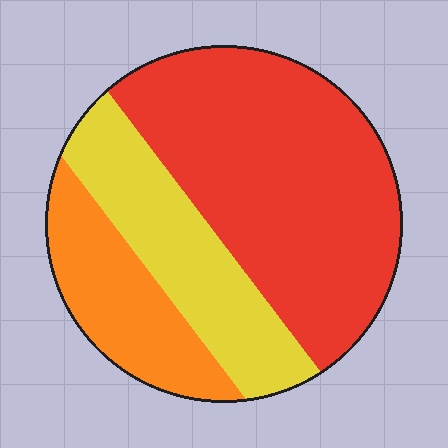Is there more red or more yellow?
Red.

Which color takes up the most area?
Red, at roughly 55%.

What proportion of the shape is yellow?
Yellow covers about 25% of the shape.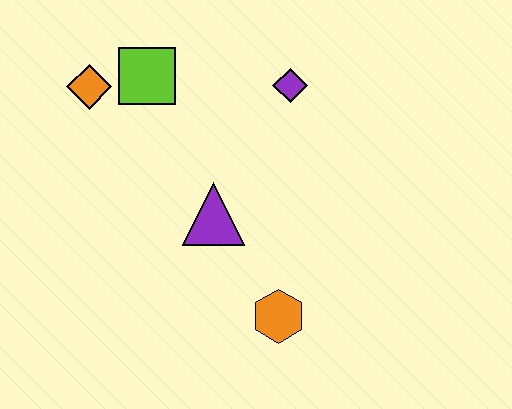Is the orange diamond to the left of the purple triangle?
Yes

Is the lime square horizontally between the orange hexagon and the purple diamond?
No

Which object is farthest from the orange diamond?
The orange hexagon is farthest from the orange diamond.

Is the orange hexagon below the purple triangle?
Yes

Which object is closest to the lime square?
The orange diamond is closest to the lime square.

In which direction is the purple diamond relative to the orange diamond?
The purple diamond is to the right of the orange diamond.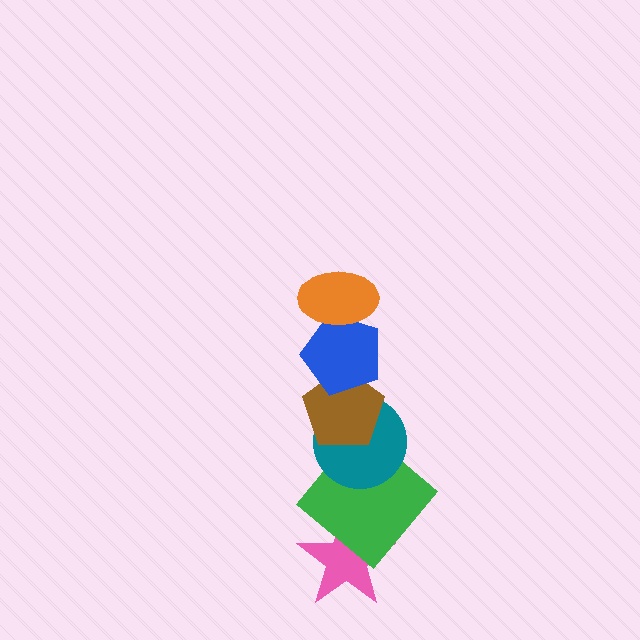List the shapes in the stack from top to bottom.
From top to bottom: the orange ellipse, the blue pentagon, the brown pentagon, the teal circle, the green diamond, the pink star.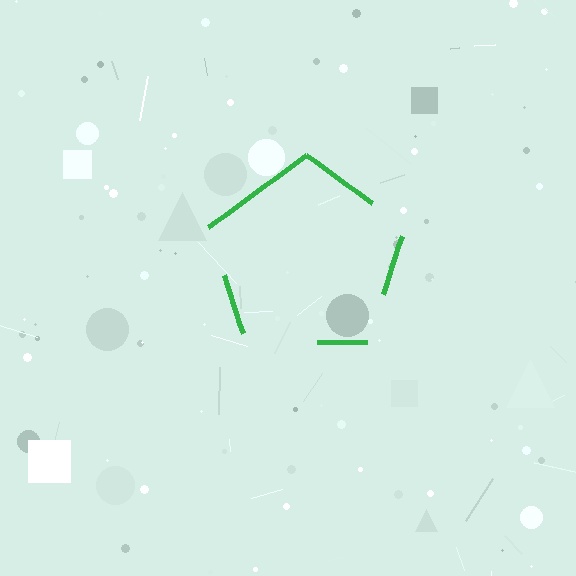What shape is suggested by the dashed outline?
The dashed outline suggests a pentagon.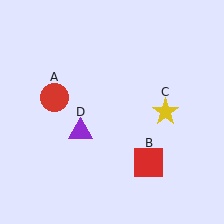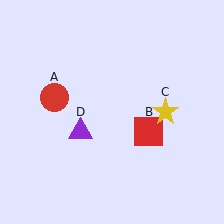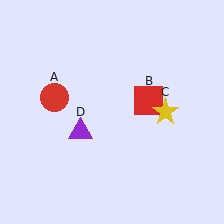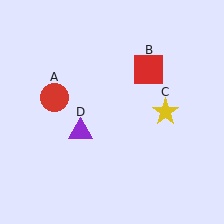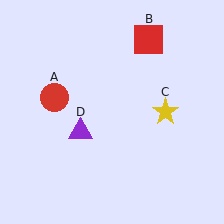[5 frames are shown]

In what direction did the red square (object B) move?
The red square (object B) moved up.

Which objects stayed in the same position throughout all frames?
Red circle (object A) and yellow star (object C) and purple triangle (object D) remained stationary.